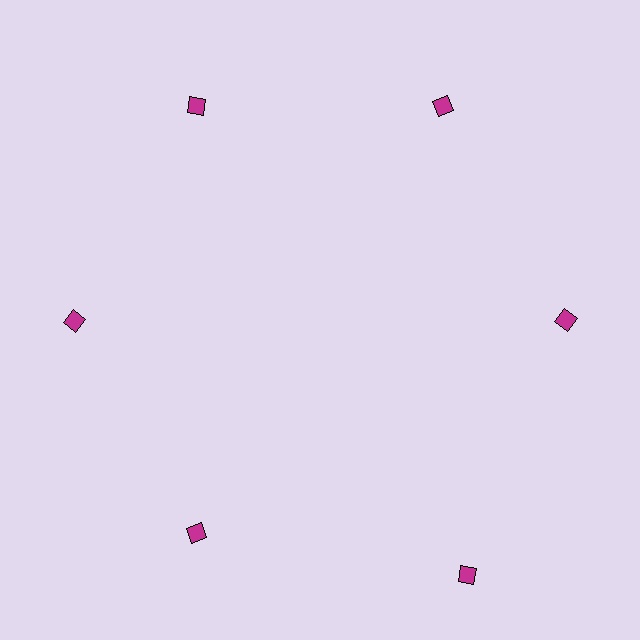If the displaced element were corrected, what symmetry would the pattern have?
It would have 6-fold rotational symmetry — the pattern would map onto itself every 60 degrees.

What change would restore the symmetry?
The symmetry would be restored by moving it inward, back onto the ring so that all 6 diamonds sit at equal angles and equal distance from the center.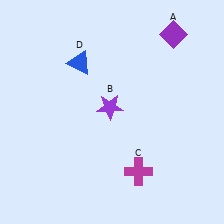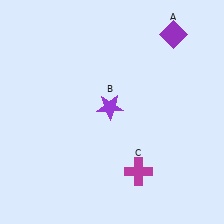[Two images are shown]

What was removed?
The blue triangle (D) was removed in Image 2.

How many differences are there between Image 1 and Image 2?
There is 1 difference between the two images.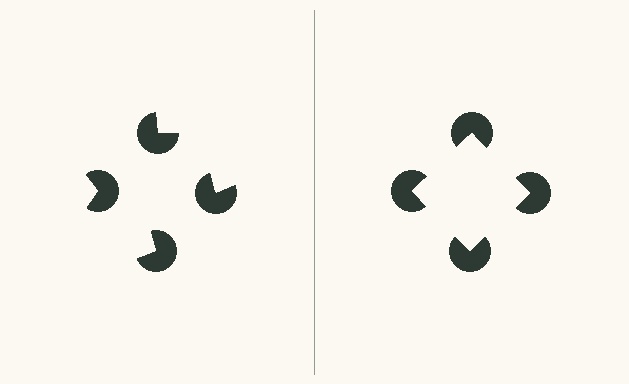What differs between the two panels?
The pac-man discs are positioned identically on both sides; only the wedge orientations differ. On the right they align to a square; on the left they are misaligned.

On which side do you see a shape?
An illusory square appears on the right side. On the left side the wedge cuts are rotated, so no coherent shape forms.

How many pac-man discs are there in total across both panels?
8 — 4 on each side.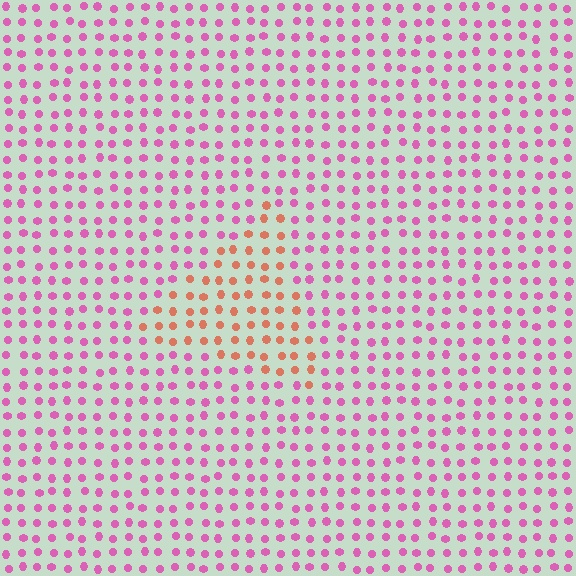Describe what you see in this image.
The image is filled with small pink elements in a uniform arrangement. A triangle-shaped region is visible where the elements are tinted to a slightly different hue, forming a subtle color boundary.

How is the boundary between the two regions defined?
The boundary is defined purely by a slight shift in hue (about 53 degrees). Spacing, size, and orientation are identical on both sides.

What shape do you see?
I see a triangle.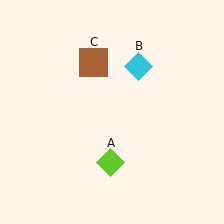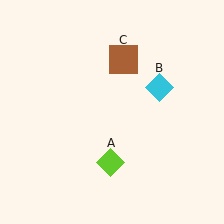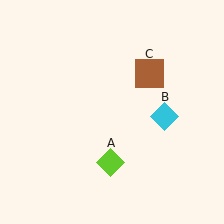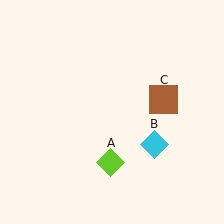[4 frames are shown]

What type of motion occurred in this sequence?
The cyan diamond (object B), brown square (object C) rotated clockwise around the center of the scene.